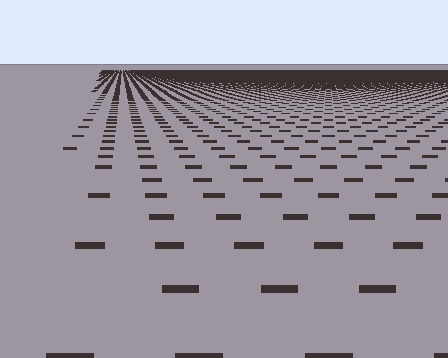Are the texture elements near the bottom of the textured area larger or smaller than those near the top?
Larger. Near the bottom, elements are closer to the viewer and appear at a bigger on-screen size.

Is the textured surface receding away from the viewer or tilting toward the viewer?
The surface is receding away from the viewer. Texture elements get smaller and denser toward the top.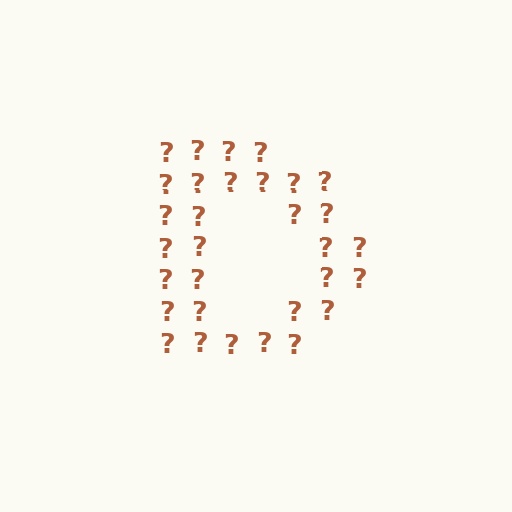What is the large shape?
The large shape is the letter D.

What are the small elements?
The small elements are question marks.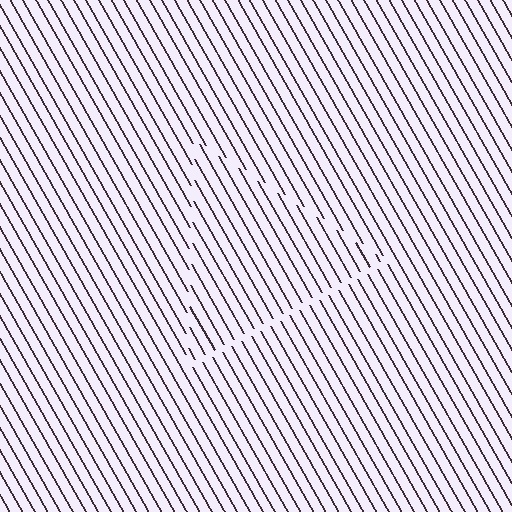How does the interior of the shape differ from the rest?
The interior of the shape contains the same grating, shifted by half a period — the contour is defined by the phase discontinuity where line-ends from the inner and outer gratings abut.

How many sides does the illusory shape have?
3 sides — the line-ends trace a triangle.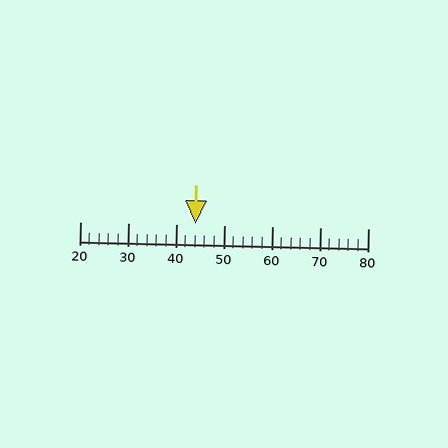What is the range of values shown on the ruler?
The ruler shows values from 20 to 80.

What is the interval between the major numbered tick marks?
The major tick marks are spaced 10 units apart.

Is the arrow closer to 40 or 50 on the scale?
The arrow is closer to 40.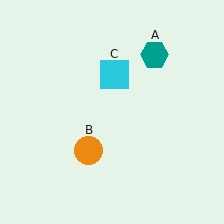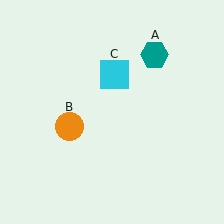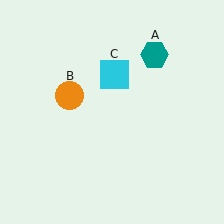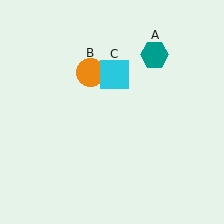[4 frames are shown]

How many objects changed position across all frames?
1 object changed position: orange circle (object B).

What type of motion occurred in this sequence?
The orange circle (object B) rotated clockwise around the center of the scene.